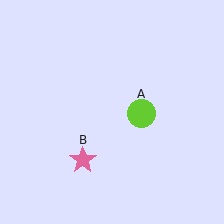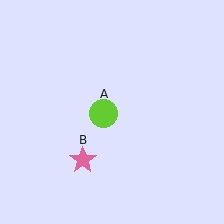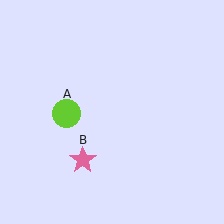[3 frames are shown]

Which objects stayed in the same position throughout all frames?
Pink star (object B) remained stationary.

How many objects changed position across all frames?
1 object changed position: lime circle (object A).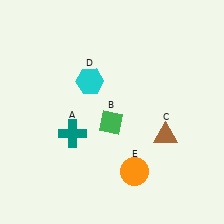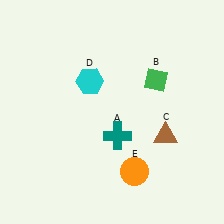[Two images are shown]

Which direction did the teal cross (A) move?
The teal cross (A) moved right.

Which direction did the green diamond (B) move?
The green diamond (B) moved right.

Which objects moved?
The objects that moved are: the teal cross (A), the green diamond (B).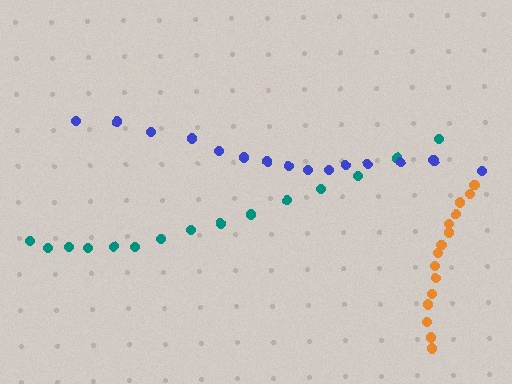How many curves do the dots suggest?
There are 3 distinct paths.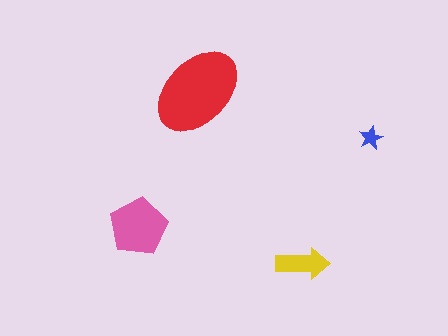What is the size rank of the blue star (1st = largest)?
4th.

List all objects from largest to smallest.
The red ellipse, the pink pentagon, the yellow arrow, the blue star.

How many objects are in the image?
There are 4 objects in the image.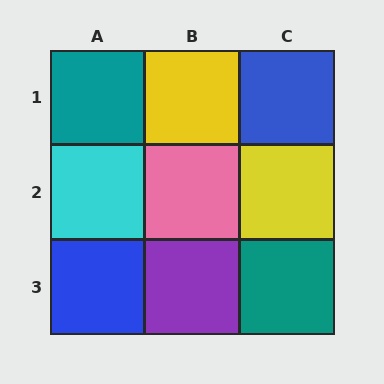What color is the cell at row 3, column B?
Purple.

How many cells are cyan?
1 cell is cyan.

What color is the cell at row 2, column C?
Yellow.